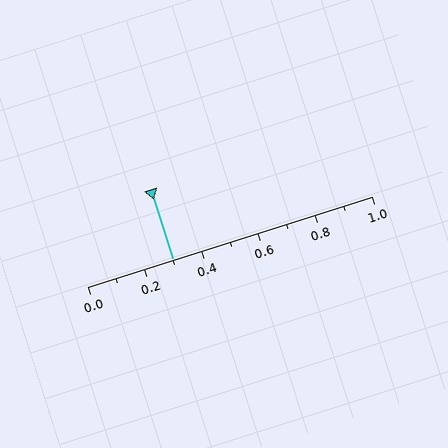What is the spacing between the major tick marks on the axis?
The major ticks are spaced 0.2 apart.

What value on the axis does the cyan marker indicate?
The marker indicates approximately 0.3.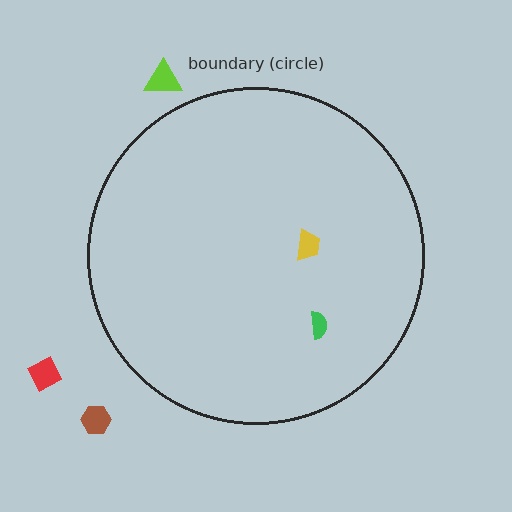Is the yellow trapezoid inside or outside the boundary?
Inside.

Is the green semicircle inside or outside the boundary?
Inside.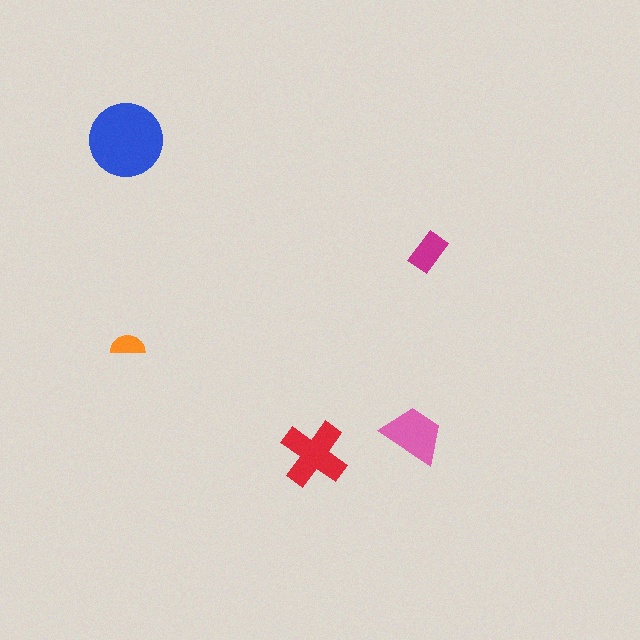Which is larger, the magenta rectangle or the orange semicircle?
The magenta rectangle.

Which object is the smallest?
The orange semicircle.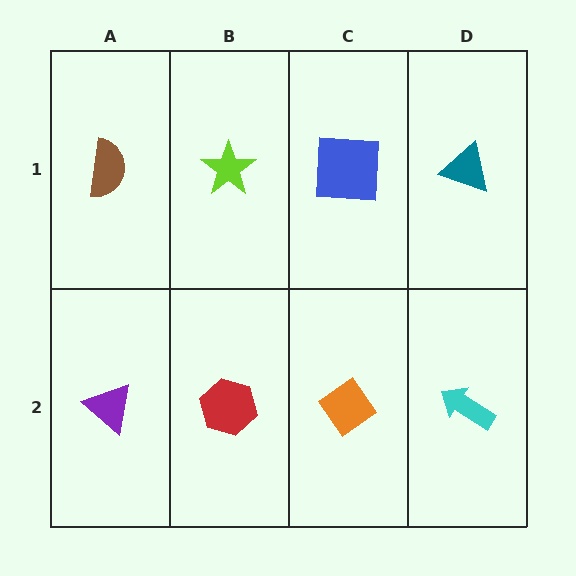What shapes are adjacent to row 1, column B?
A red hexagon (row 2, column B), a brown semicircle (row 1, column A), a blue square (row 1, column C).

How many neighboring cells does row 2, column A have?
2.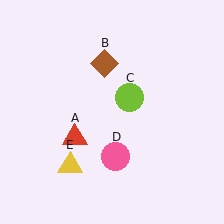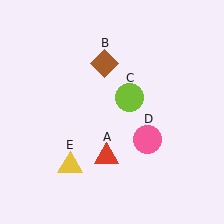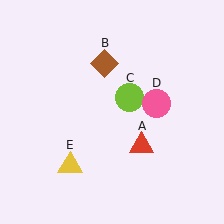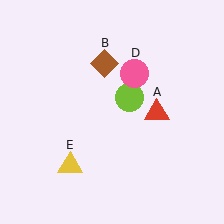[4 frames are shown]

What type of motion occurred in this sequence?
The red triangle (object A), pink circle (object D) rotated counterclockwise around the center of the scene.